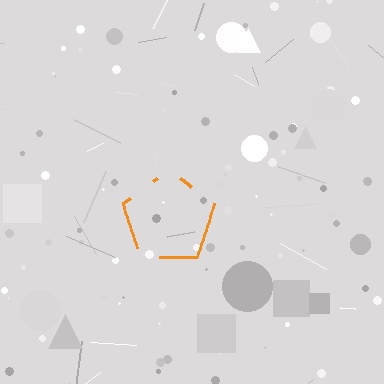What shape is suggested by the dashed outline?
The dashed outline suggests a pentagon.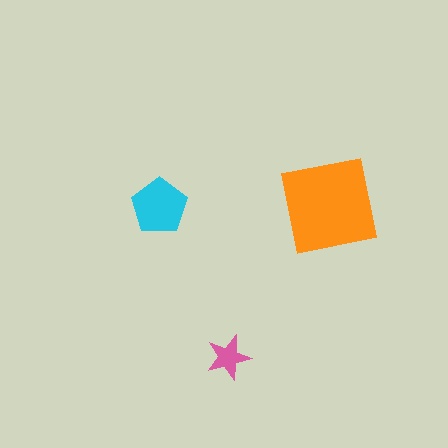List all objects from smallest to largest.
The pink star, the cyan pentagon, the orange square.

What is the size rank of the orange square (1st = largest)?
1st.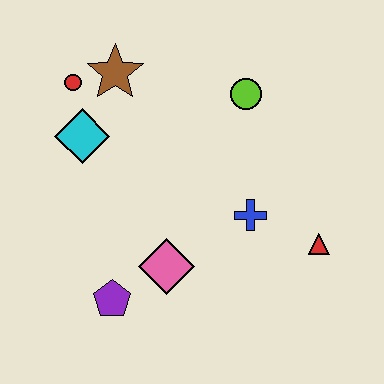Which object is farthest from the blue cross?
The red circle is farthest from the blue cross.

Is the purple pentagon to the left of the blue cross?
Yes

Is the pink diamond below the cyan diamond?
Yes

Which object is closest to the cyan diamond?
The red circle is closest to the cyan diamond.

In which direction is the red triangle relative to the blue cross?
The red triangle is to the right of the blue cross.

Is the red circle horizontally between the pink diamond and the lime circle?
No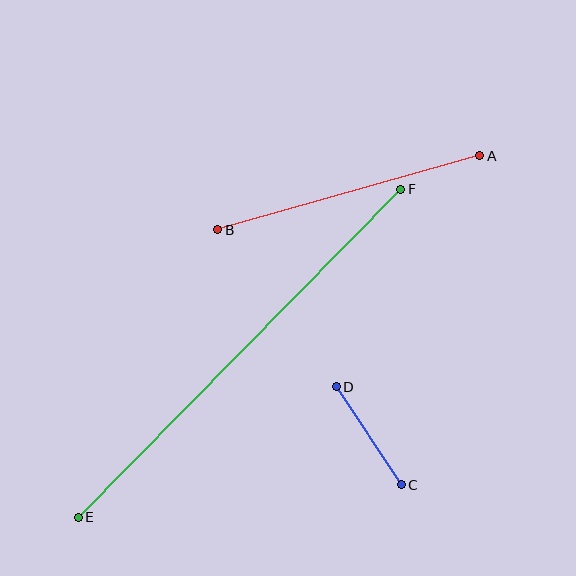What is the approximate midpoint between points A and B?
The midpoint is at approximately (349, 193) pixels.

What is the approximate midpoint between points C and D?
The midpoint is at approximately (369, 436) pixels.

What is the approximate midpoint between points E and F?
The midpoint is at approximately (239, 353) pixels.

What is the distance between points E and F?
The distance is approximately 460 pixels.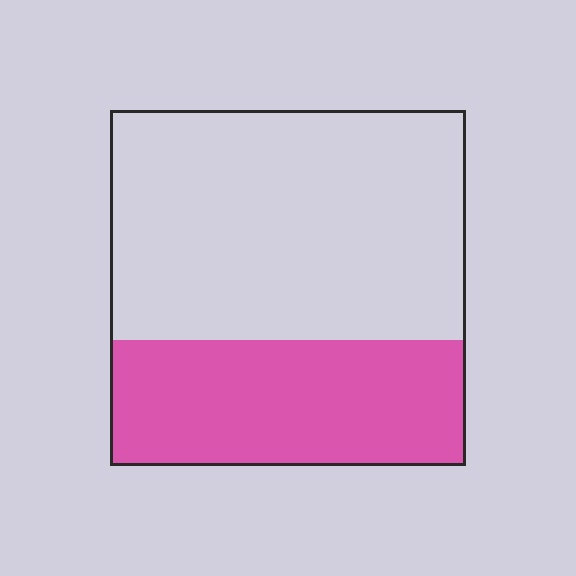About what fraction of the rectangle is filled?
About one third (1/3).